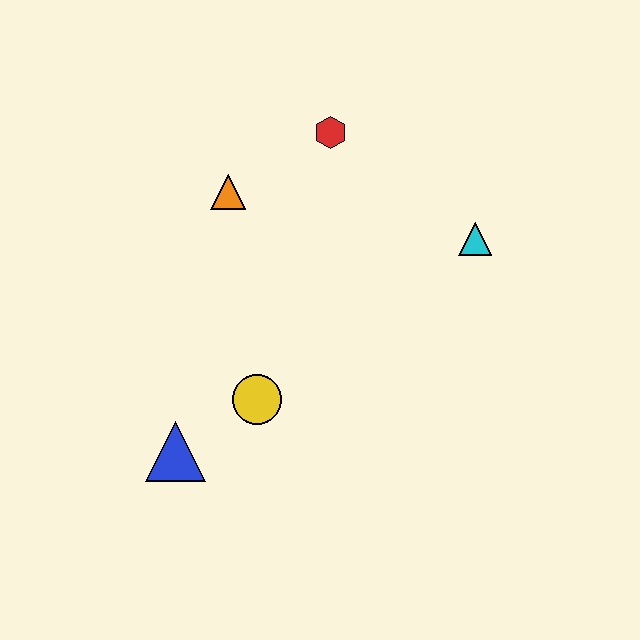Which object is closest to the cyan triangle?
The red hexagon is closest to the cyan triangle.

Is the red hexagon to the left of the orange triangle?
No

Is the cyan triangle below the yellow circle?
No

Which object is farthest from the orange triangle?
The blue triangle is farthest from the orange triangle.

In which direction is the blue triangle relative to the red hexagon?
The blue triangle is below the red hexagon.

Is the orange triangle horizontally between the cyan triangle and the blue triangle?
Yes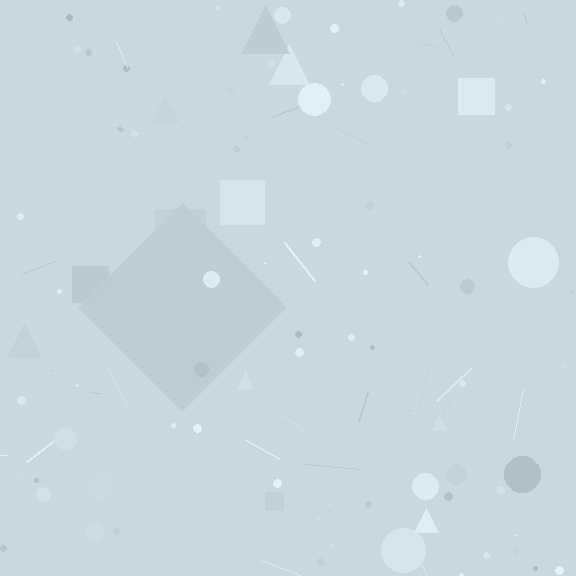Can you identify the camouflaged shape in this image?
The camouflaged shape is a diamond.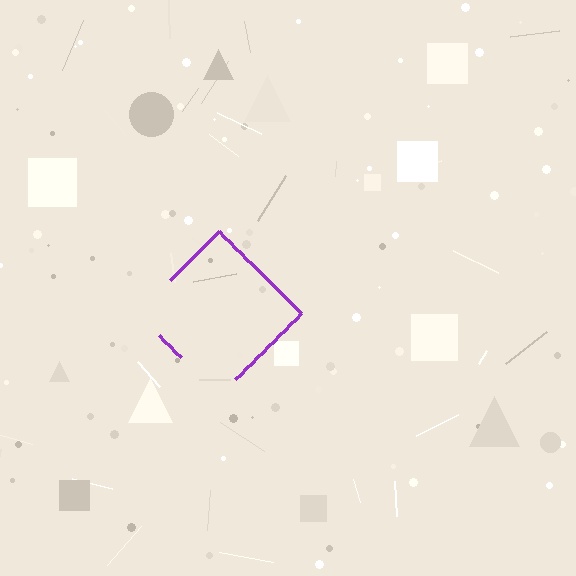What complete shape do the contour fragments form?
The contour fragments form a diamond.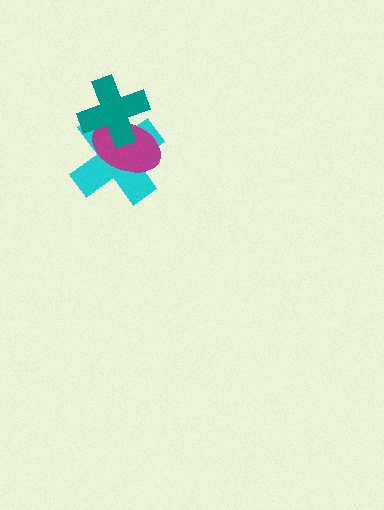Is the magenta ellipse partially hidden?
Yes, it is partially covered by another shape.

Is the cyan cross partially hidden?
Yes, it is partially covered by another shape.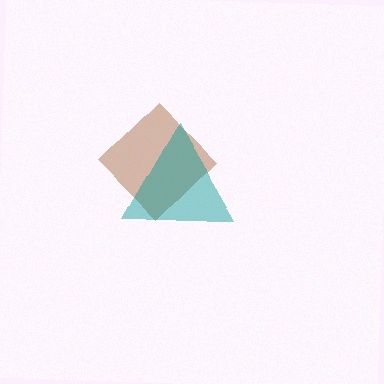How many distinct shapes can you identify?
There are 2 distinct shapes: a brown diamond, a teal triangle.